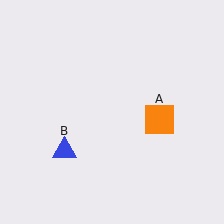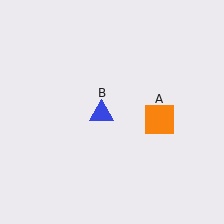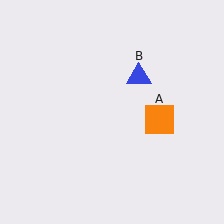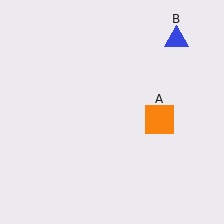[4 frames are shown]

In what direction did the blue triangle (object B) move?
The blue triangle (object B) moved up and to the right.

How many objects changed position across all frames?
1 object changed position: blue triangle (object B).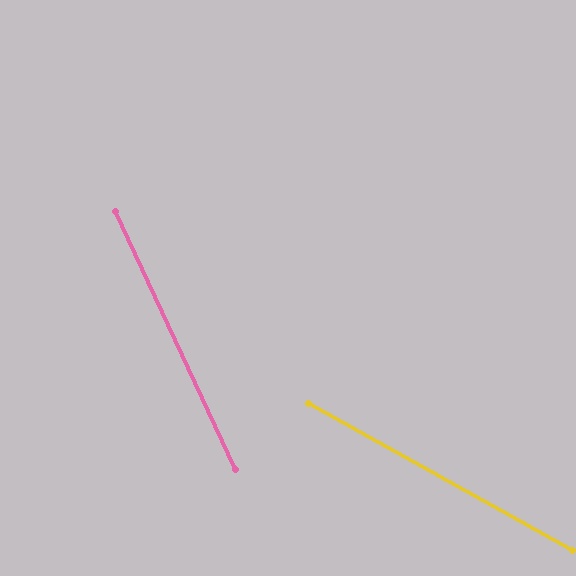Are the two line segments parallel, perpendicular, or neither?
Neither parallel nor perpendicular — they differ by about 36°.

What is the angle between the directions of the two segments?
Approximately 36 degrees.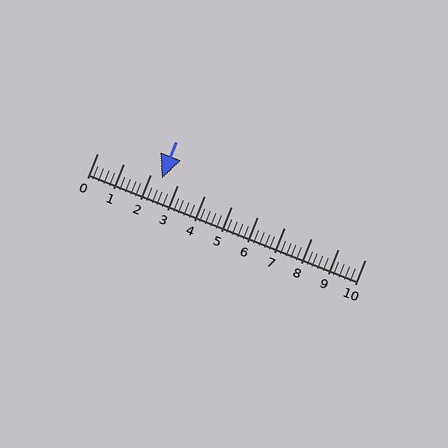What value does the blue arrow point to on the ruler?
The blue arrow points to approximately 2.4.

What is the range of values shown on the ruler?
The ruler shows values from 0 to 10.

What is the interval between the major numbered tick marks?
The major tick marks are spaced 1 units apart.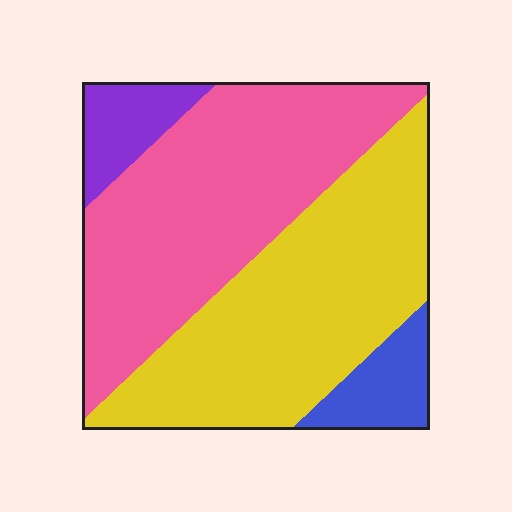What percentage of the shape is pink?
Pink covers about 45% of the shape.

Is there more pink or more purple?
Pink.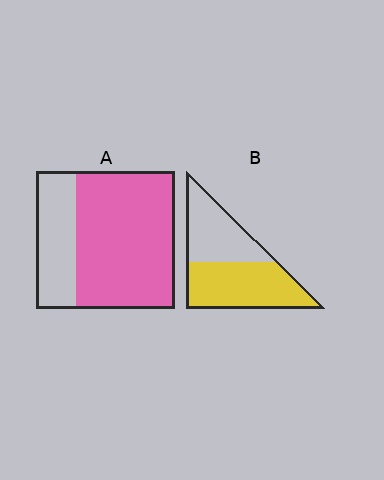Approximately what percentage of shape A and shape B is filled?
A is approximately 70% and B is approximately 55%.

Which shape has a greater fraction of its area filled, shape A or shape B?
Shape A.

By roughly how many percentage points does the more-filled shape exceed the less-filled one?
By roughly 15 percentage points (A over B).